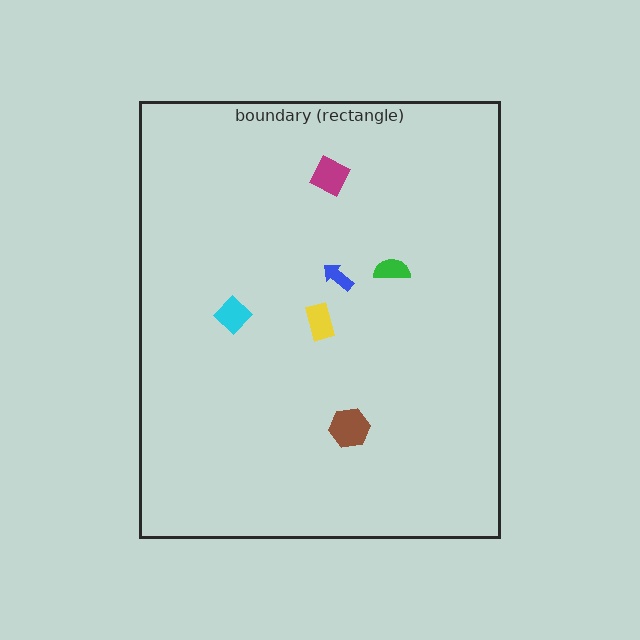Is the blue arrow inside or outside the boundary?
Inside.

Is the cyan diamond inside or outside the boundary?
Inside.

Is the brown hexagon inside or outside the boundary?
Inside.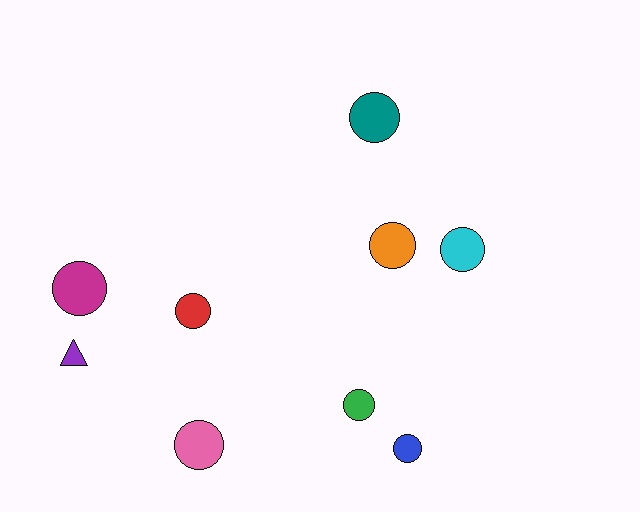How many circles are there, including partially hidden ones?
There are 8 circles.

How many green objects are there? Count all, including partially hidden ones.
There is 1 green object.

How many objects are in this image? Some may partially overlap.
There are 9 objects.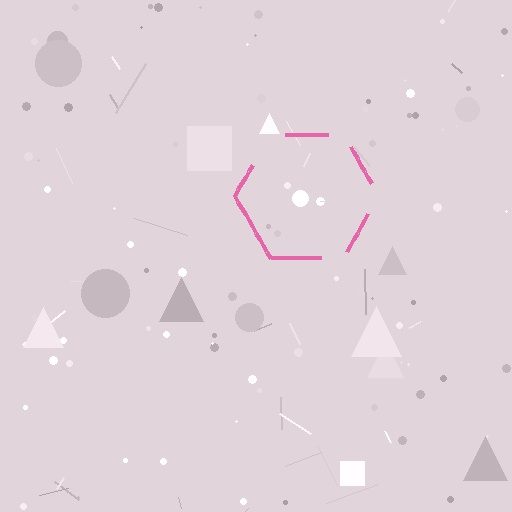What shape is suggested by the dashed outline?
The dashed outline suggests a hexagon.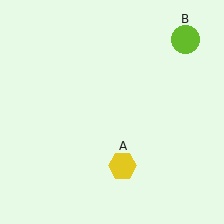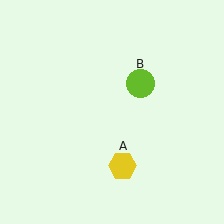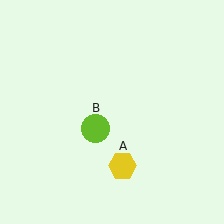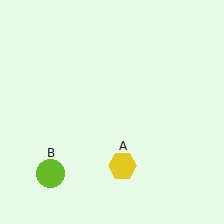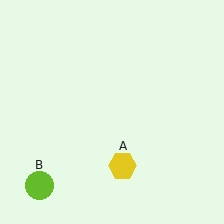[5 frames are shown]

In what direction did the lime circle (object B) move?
The lime circle (object B) moved down and to the left.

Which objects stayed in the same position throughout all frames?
Yellow hexagon (object A) remained stationary.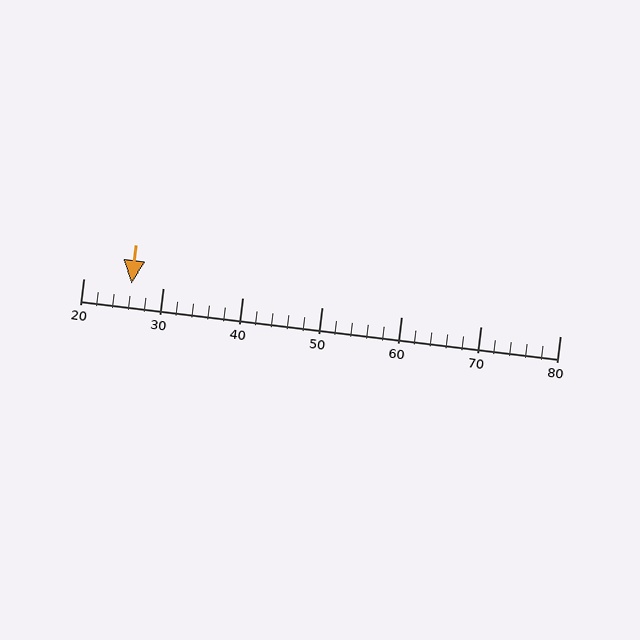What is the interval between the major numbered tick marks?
The major tick marks are spaced 10 units apart.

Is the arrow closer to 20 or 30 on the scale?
The arrow is closer to 30.